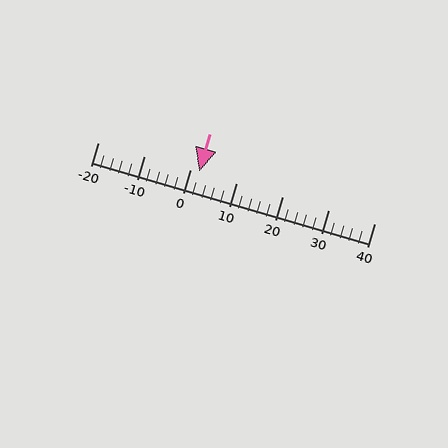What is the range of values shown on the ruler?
The ruler shows values from -20 to 40.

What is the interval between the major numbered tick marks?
The major tick marks are spaced 10 units apart.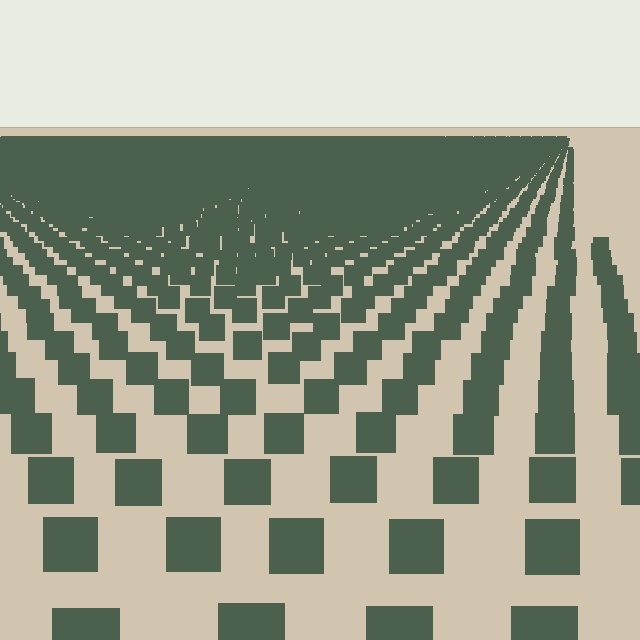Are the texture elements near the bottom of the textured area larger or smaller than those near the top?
Larger. Near the bottom, elements are closer to the viewer and appear at a bigger on-screen size.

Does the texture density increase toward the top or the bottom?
Density increases toward the top.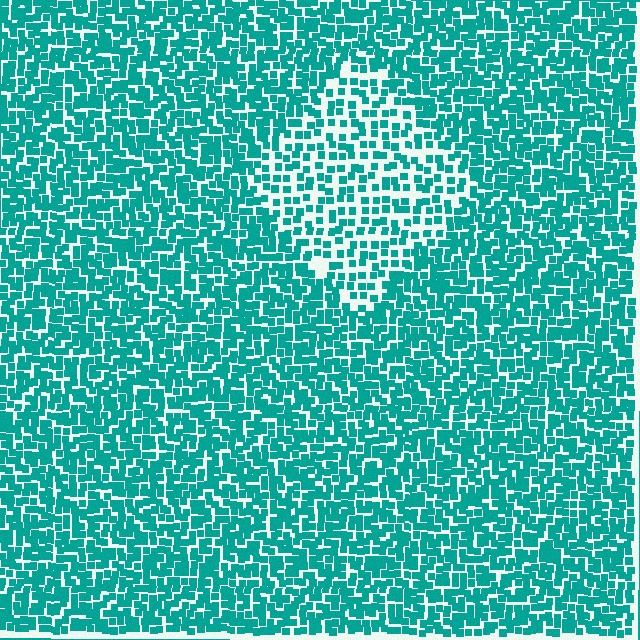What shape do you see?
I see a diamond.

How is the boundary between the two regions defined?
The boundary is defined by a change in element density (approximately 1.9x ratio). All elements are the same color, size, and shape.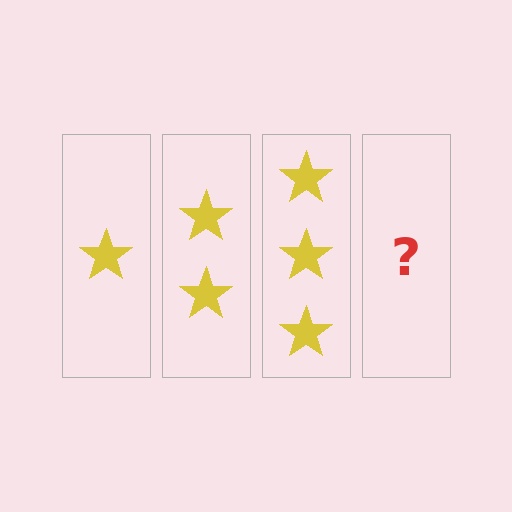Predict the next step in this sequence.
The next step is 4 stars.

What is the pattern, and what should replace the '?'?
The pattern is that each step adds one more star. The '?' should be 4 stars.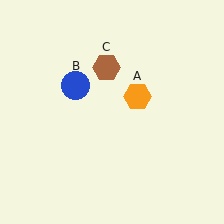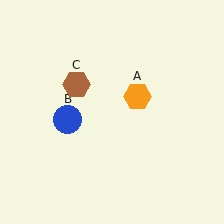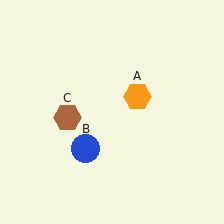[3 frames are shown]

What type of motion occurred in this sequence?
The blue circle (object B), brown hexagon (object C) rotated counterclockwise around the center of the scene.